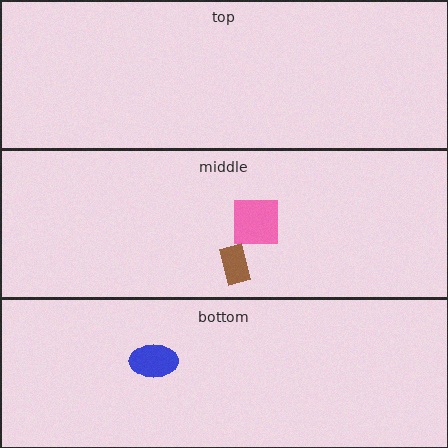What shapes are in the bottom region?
The blue ellipse.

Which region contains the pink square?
The middle region.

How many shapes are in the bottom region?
1.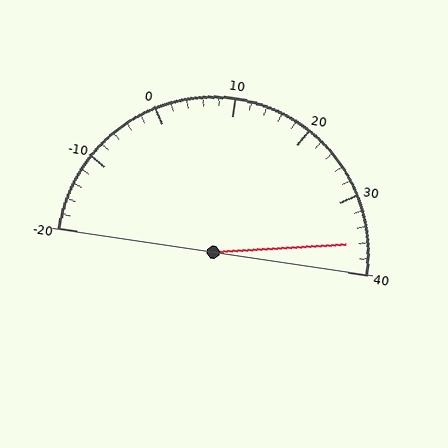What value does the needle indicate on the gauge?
The needle indicates approximately 36.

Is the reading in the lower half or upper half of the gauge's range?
The reading is in the upper half of the range (-20 to 40).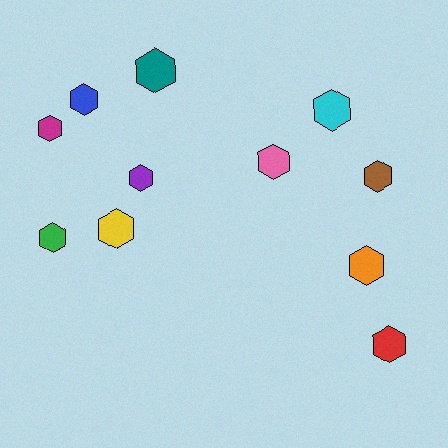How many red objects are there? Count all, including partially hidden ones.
There is 1 red object.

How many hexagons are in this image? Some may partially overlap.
There are 11 hexagons.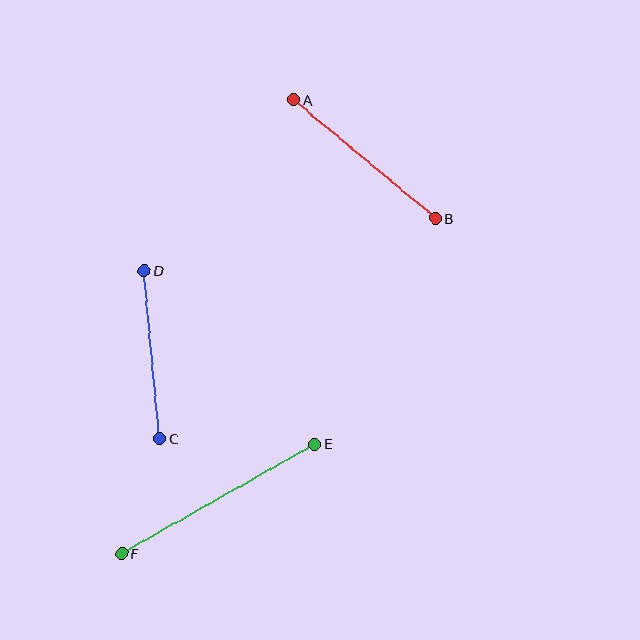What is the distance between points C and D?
The distance is approximately 169 pixels.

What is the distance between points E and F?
The distance is approximately 222 pixels.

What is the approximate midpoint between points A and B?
The midpoint is at approximately (365, 159) pixels.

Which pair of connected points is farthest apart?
Points E and F are farthest apart.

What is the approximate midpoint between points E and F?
The midpoint is at approximately (218, 499) pixels.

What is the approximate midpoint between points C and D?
The midpoint is at approximately (152, 355) pixels.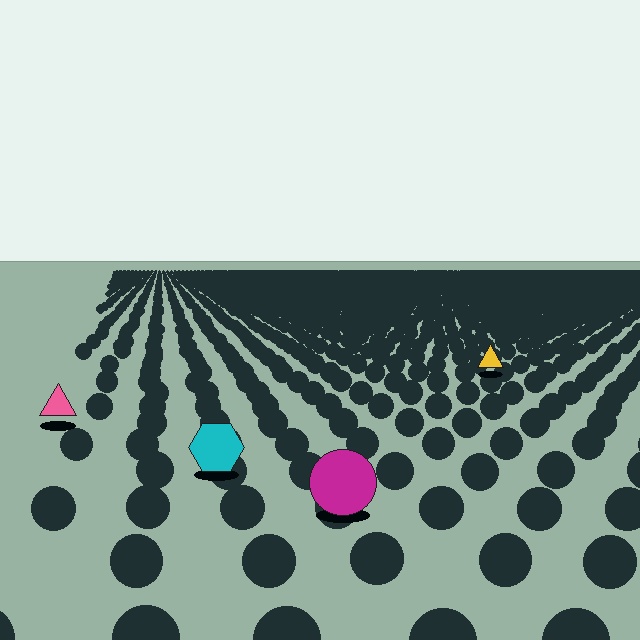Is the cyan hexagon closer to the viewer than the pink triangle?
Yes. The cyan hexagon is closer — you can tell from the texture gradient: the ground texture is coarser near it.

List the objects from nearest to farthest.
From nearest to farthest: the magenta circle, the cyan hexagon, the pink triangle, the yellow triangle.